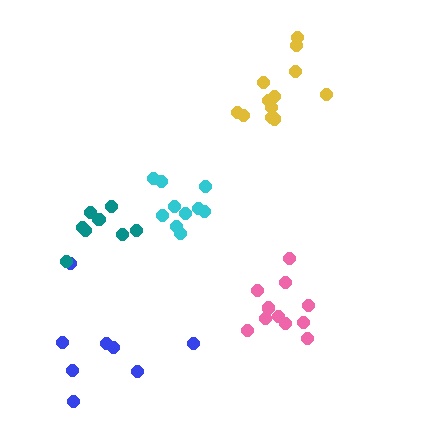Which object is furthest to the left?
The teal cluster is leftmost.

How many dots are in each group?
Group 1: 12 dots, Group 2: 11 dots, Group 3: 8 dots, Group 4: 10 dots, Group 5: 8 dots (49 total).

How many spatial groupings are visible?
There are 5 spatial groupings.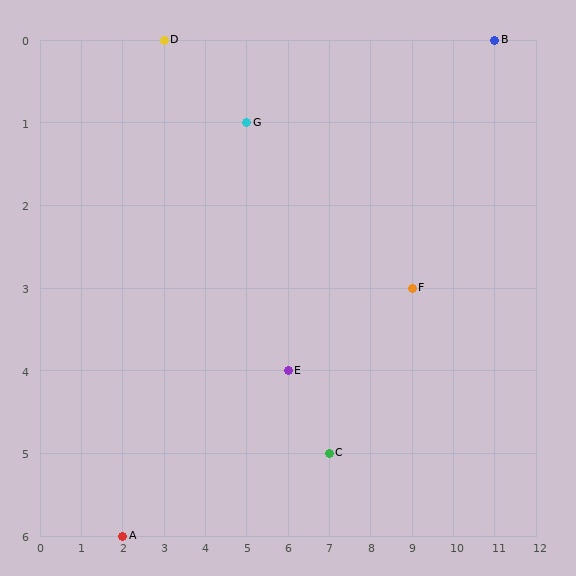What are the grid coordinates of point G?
Point G is at grid coordinates (5, 1).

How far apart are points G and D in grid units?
Points G and D are 2 columns and 1 row apart (about 2.2 grid units diagonally).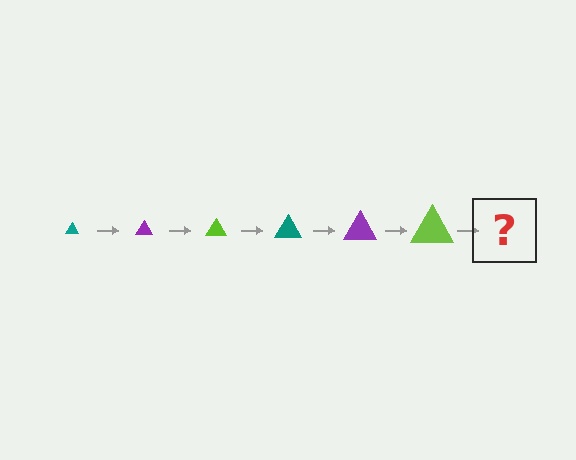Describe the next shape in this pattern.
It should be a teal triangle, larger than the previous one.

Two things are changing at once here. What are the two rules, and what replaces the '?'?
The two rules are that the triangle grows larger each step and the color cycles through teal, purple, and lime. The '?' should be a teal triangle, larger than the previous one.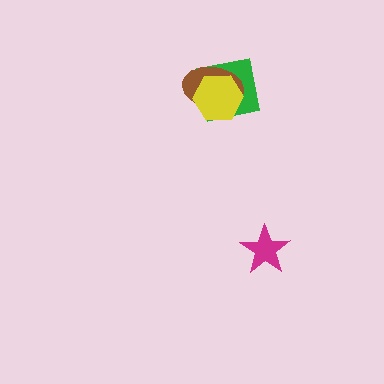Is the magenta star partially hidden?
No, no other shape covers it.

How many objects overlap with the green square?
2 objects overlap with the green square.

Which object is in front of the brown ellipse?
The yellow hexagon is in front of the brown ellipse.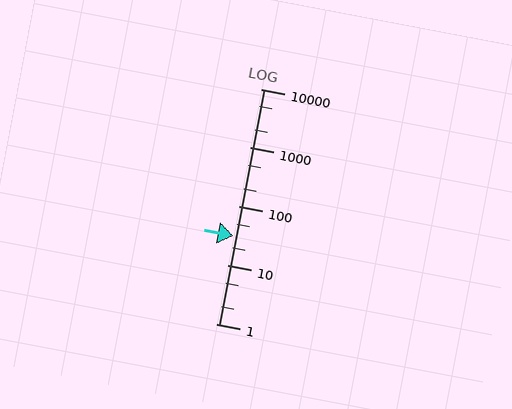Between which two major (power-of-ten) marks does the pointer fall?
The pointer is between 10 and 100.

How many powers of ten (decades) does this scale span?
The scale spans 4 decades, from 1 to 10000.